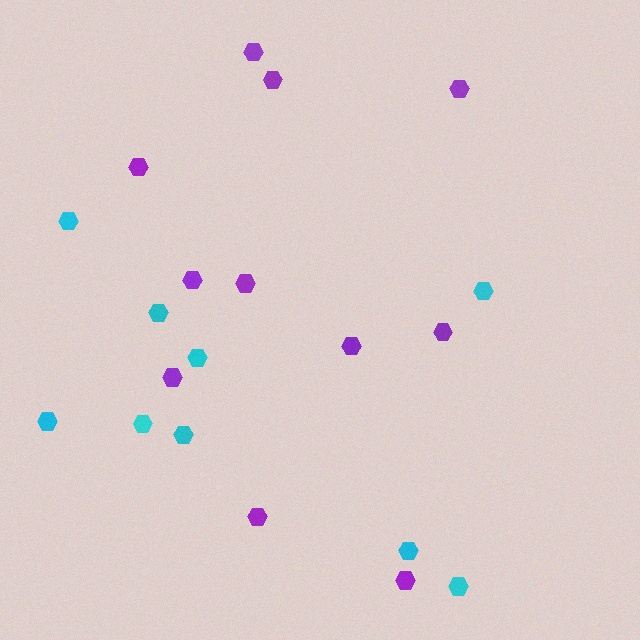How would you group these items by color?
There are 2 groups: one group of cyan hexagons (9) and one group of purple hexagons (11).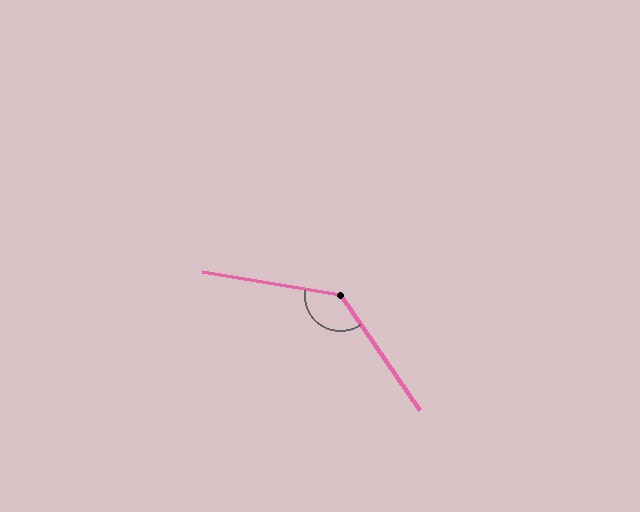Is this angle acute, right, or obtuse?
It is obtuse.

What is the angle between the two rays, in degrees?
Approximately 134 degrees.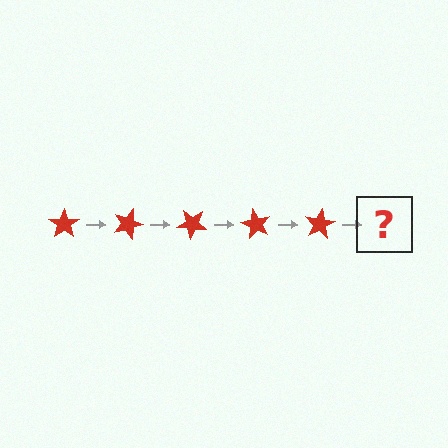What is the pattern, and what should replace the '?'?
The pattern is that the star rotates 20 degrees each step. The '?' should be a red star rotated 100 degrees.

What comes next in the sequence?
The next element should be a red star rotated 100 degrees.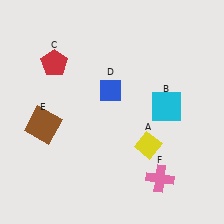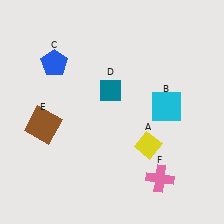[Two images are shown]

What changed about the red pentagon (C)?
In Image 1, C is red. In Image 2, it changed to blue.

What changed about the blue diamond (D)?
In Image 1, D is blue. In Image 2, it changed to teal.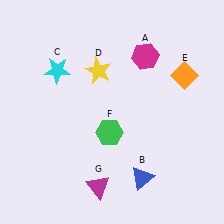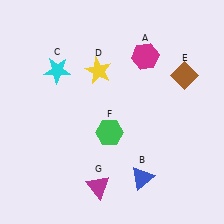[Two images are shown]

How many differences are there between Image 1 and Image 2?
There is 1 difference between the two images.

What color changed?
The diamond (E) changed from orange in Image 1 to brown in Image 2.